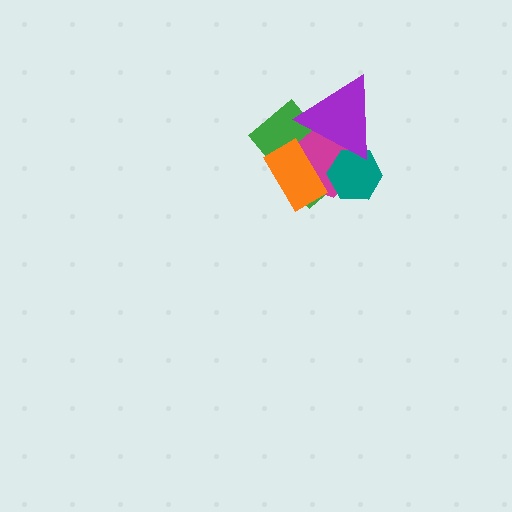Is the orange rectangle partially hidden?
No, no other shape covers it.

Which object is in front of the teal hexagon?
The purple triangle is in front of the teal hexagon.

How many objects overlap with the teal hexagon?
3 objects overlap with the teal hexagon.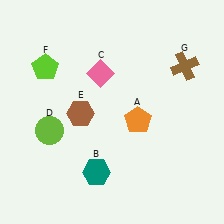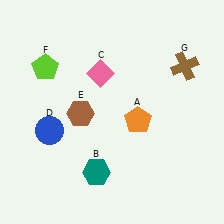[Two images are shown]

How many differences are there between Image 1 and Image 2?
There is 1 difference between the two images.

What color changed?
The circle (D) changed from lime in Image 1 to blue in Image 2.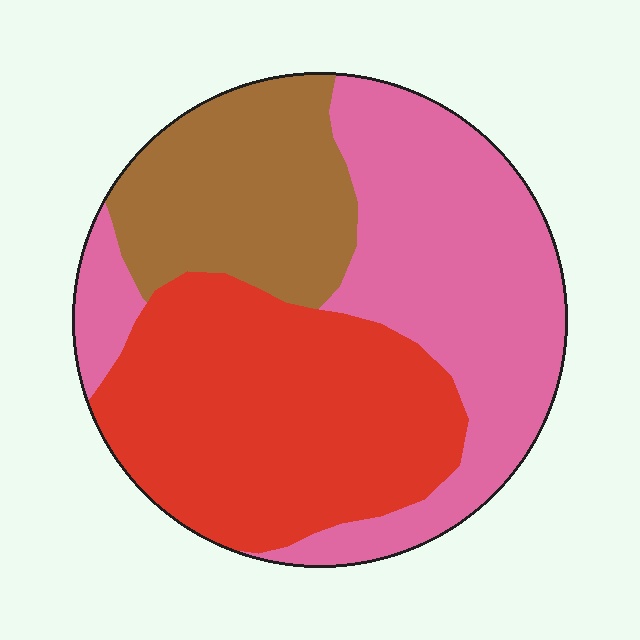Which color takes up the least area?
Brown, at roughly 20%.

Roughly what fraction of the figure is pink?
Pink covers roughly 40% of the figure.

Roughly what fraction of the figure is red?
Red takes up about three eighths (3/8) of the figure.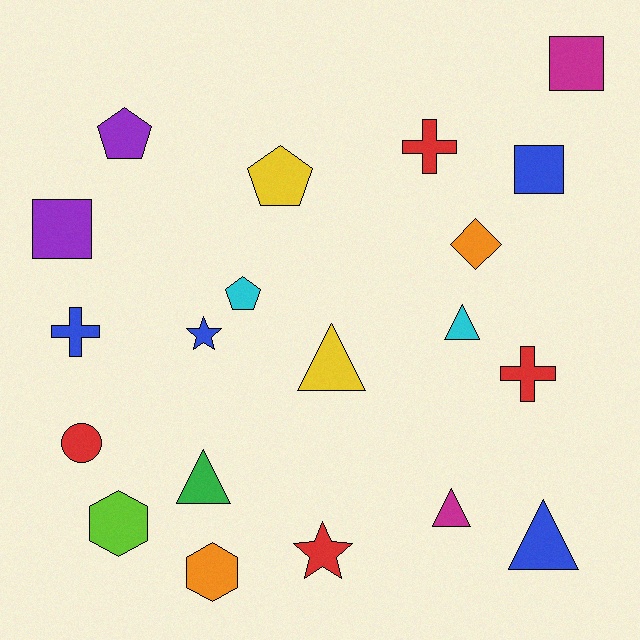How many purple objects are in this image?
There are 2 purple objects.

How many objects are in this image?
There are 20 objects.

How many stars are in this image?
There are 2 stars.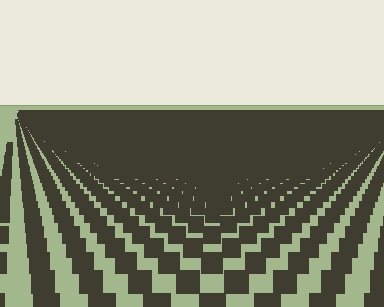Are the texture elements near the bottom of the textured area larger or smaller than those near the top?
Larger. Near the bottom, elements are closer to the viewer and appear at a bigger on-screen size.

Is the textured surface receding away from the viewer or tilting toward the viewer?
The surface is receding away from the viewer. Texture elements get smaller and denser toward the top.